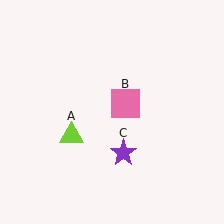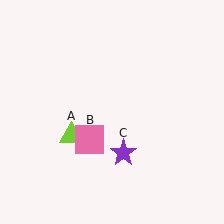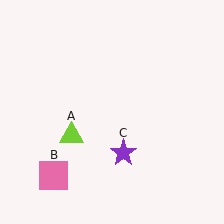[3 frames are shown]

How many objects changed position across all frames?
1 object changed position: pink square (object B).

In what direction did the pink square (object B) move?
The pink square (object B) moved down and to the left.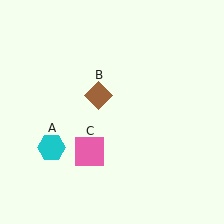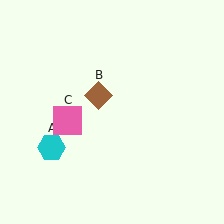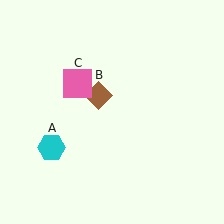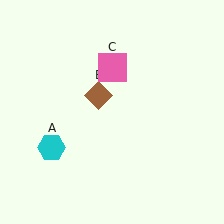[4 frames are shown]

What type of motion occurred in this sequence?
The pink square (object C) rotated clockwise around the center of the scene.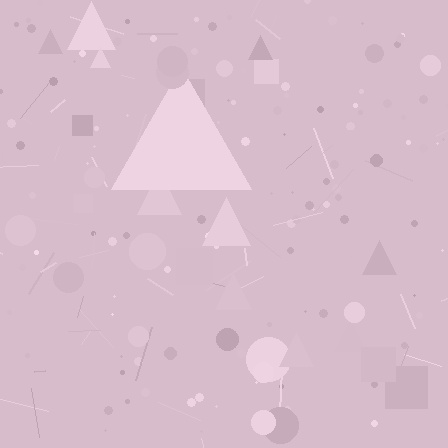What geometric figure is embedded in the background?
A triangle is embedded in the background.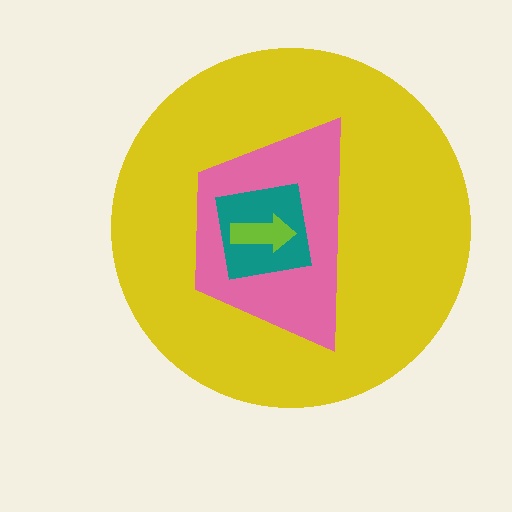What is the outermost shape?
The yellow circle.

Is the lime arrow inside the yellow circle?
Yes.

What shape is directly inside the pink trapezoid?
The teal square.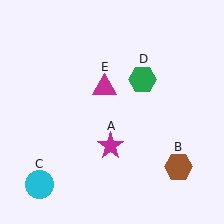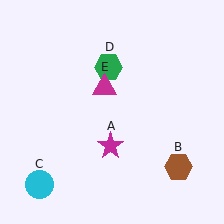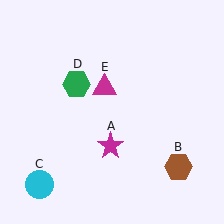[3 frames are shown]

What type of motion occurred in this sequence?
The green hexagon (object D) rotated counterclockwise around the center of the scene.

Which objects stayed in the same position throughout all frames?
Magenta star (object A) and brown hexagon (object B) and cyan circle (object C) and magenta triangle (object E) remained stationary.